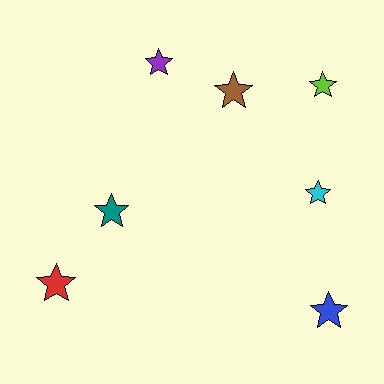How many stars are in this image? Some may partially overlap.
There are 7 stars.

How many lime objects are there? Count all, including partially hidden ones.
There is 1 lime object.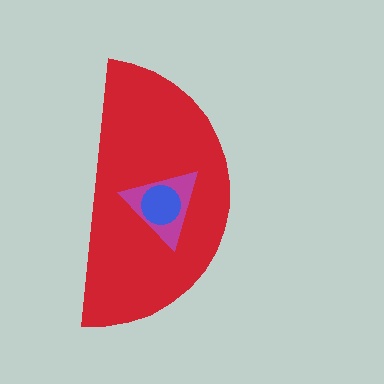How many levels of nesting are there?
3.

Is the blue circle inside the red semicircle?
Yes.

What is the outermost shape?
The red semicircle.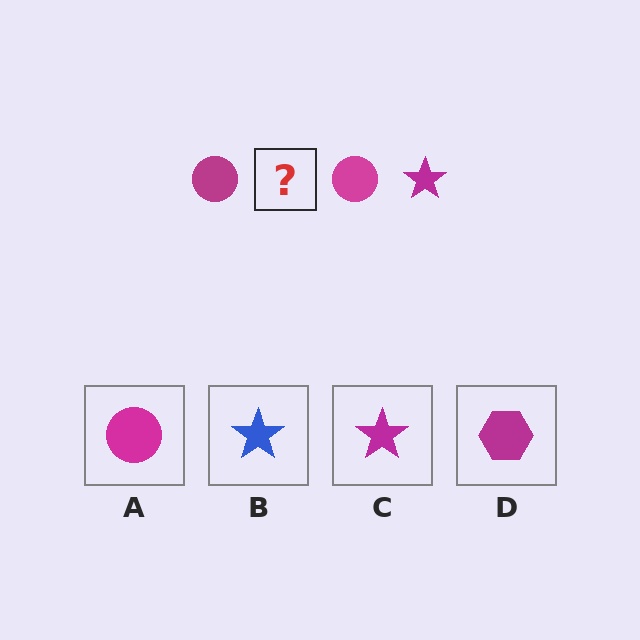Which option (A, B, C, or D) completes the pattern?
C.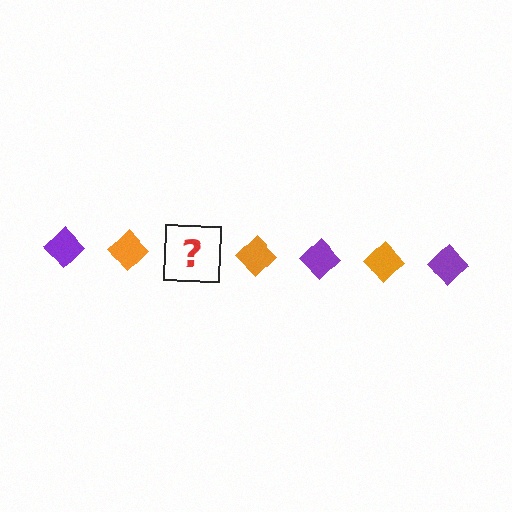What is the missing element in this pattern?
The missing element is a purple diamond.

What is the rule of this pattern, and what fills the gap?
The rule is that the pattern cycles through purple, orange diamonds. The gap should be filled with a purple diamond.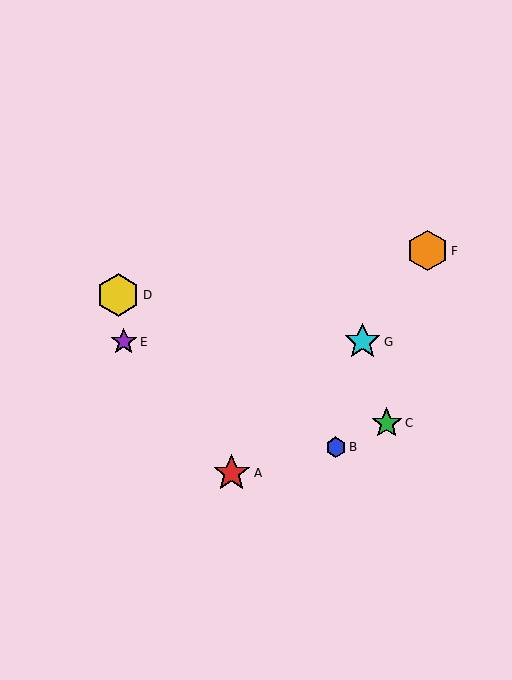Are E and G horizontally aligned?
Yes, both are at y≈342.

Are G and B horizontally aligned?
No, G is at y≈342 and B is at y≈447.